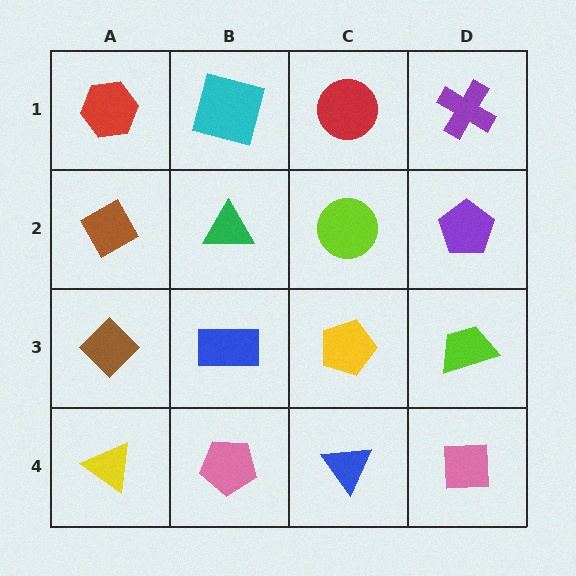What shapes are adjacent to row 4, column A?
A brown diamond (row 3, column A), a pink pentagon (row 4, column B).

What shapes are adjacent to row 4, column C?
A yellow pentagon (row 3, column C), a pink pentagon (row 4, column B), a pink square (row 4, column D).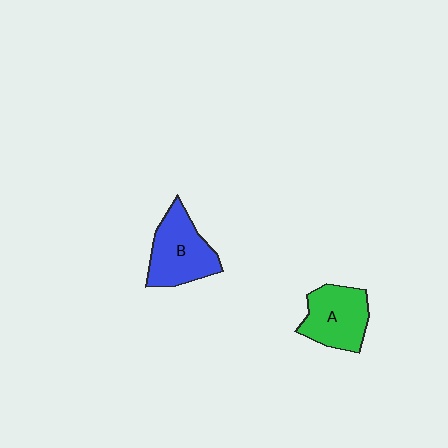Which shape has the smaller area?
Shape A (green).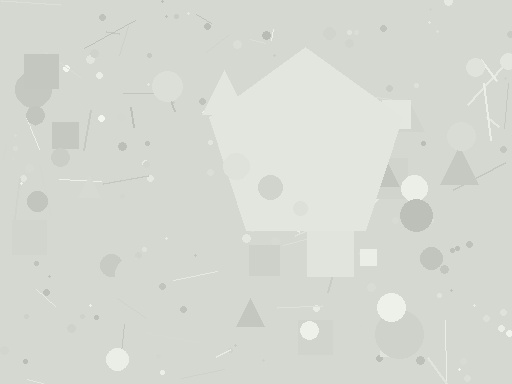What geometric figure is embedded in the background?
A pentagon is embedded in the background.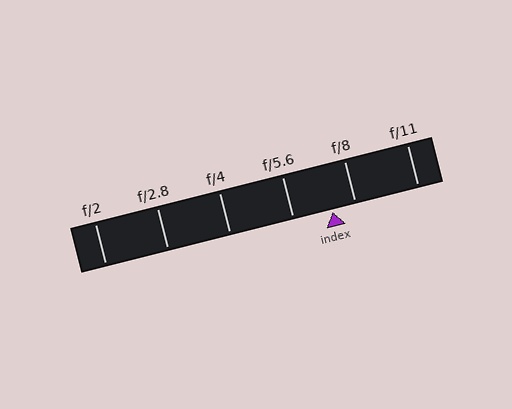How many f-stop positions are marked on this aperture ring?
There are 6 f-stop positions marked.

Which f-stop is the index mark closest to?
The index mark is closest to f/8.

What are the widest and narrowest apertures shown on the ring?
The widest aperture shown is f/2 and the narrowest is f/11.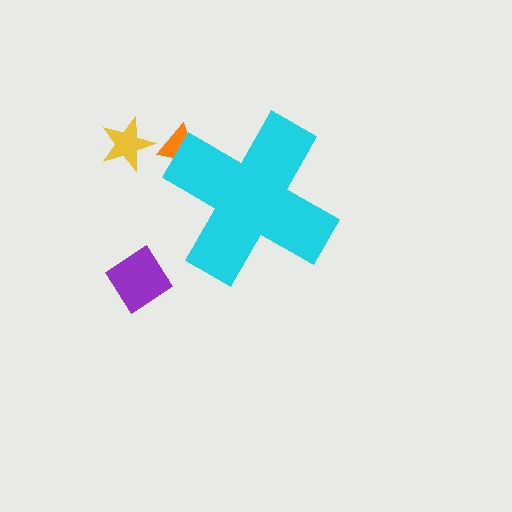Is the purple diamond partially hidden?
No, the purple diamond is fully visible.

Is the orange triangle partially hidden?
Yes, the orange triangle is partially hidden behind the cyan cross.